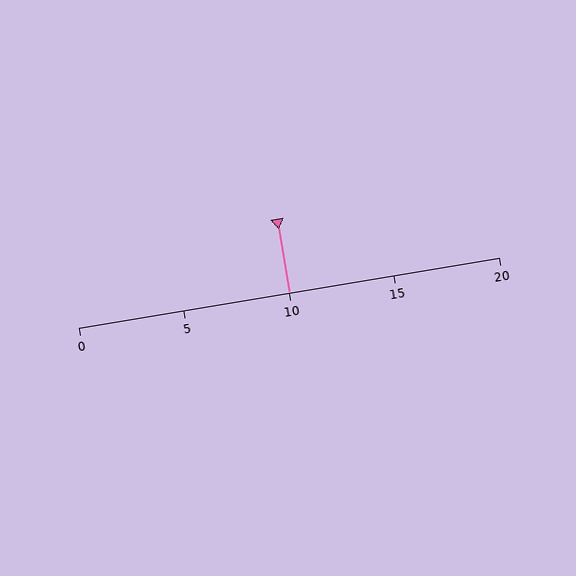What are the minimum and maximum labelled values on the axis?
The axis runs from 0 to 20.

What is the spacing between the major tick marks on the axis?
The major ticks are spaced 5 apart.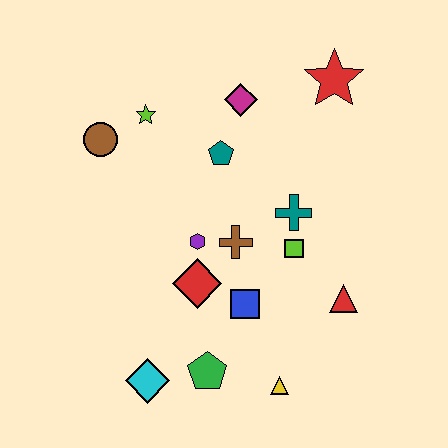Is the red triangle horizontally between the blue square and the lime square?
No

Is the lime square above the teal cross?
No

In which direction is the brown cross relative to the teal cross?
The brown cross is to the left of the teal cross.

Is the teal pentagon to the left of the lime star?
No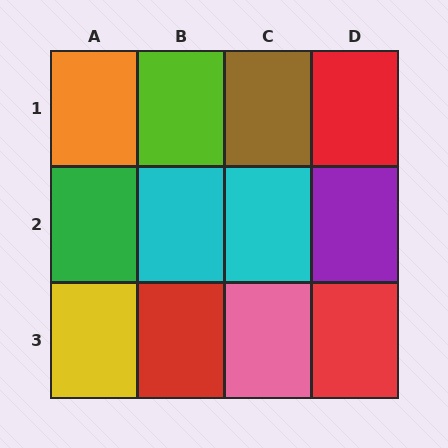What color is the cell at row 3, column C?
Pink.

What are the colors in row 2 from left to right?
Green, cyan, cyan, purple.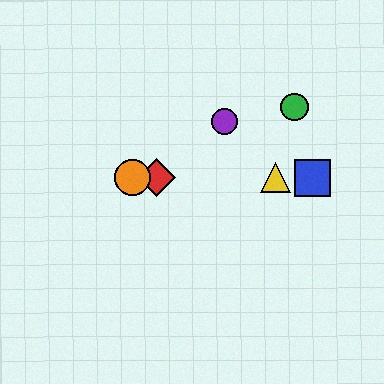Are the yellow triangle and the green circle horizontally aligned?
No, the yellow triangle is at y≈177 and the green circle is at y≈107.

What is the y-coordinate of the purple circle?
The purple circle is at y≈121.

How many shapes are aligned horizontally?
4 shapes (the red diamond, the blue square, the yellow triangle, the orange circle) are aligned horizontally.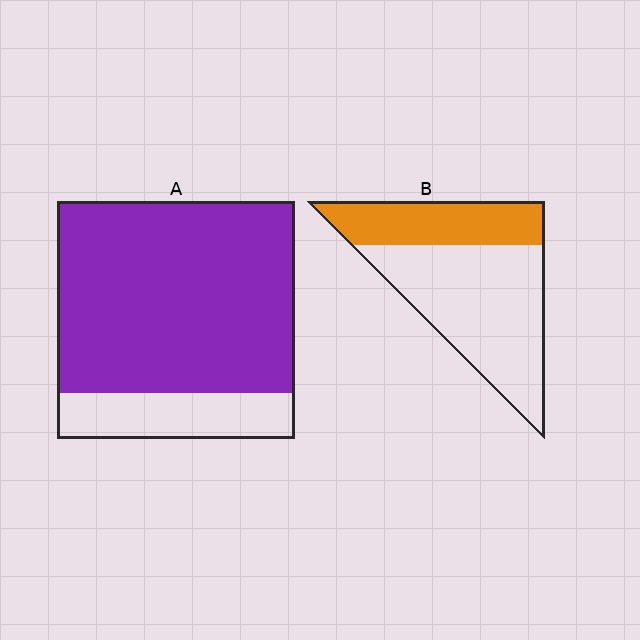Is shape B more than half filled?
No.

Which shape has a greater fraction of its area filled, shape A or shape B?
Shape A.